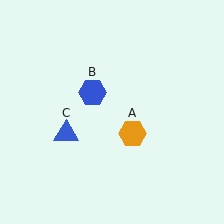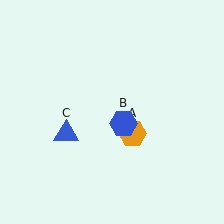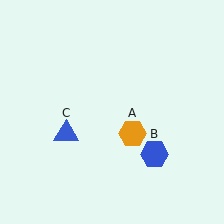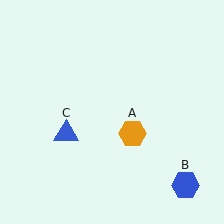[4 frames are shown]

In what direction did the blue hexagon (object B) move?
The blue hexagon (object B) moved down and to the right.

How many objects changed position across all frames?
1 object changed position: blue hexagon (object B).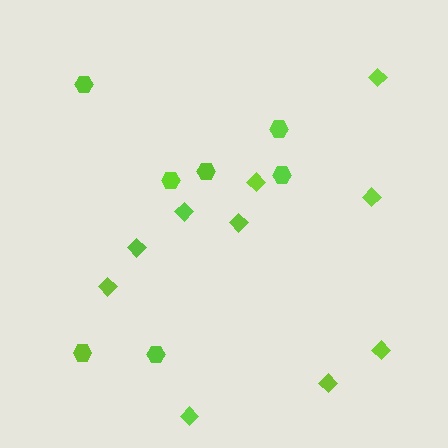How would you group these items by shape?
There are 2 groups: one group of hexagons (7) and one group of diamonds (10).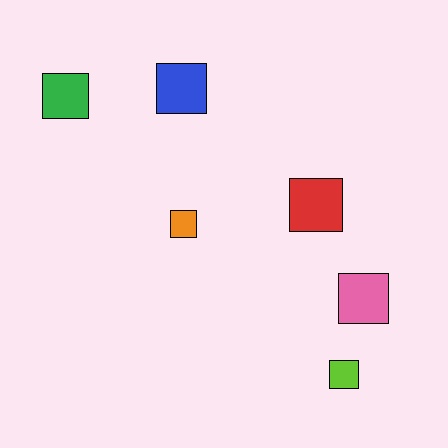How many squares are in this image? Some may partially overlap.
There are 6 squares.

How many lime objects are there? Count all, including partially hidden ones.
There is 1 lime object.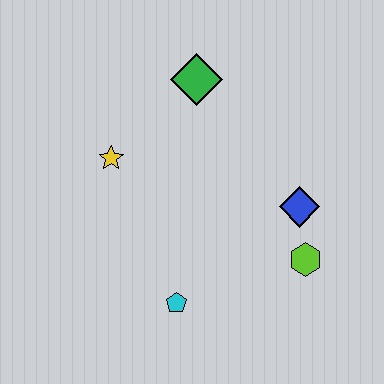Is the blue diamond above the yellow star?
No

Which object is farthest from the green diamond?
The cyan pentagon is farthest from the green diamond.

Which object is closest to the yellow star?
The green diamond is closest to the yellow star.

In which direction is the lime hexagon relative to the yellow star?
The lime hexagon is to the right of the yellow star.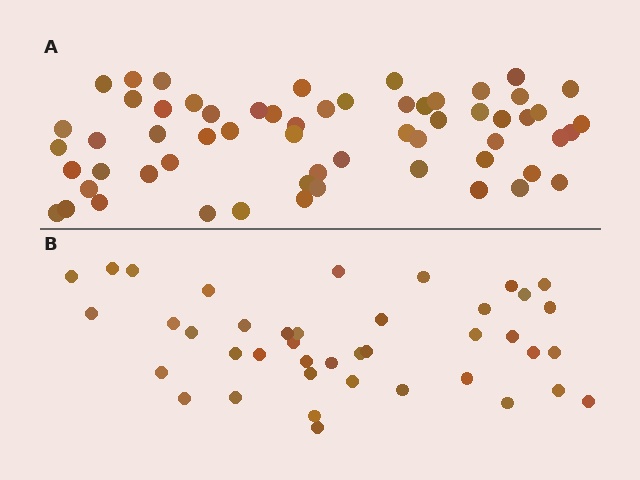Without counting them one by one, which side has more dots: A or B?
Region A (the top region) has more dots.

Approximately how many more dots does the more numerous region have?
Region A has approximately 20 more dots than region B.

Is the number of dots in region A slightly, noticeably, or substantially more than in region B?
Region A has substantially more. The ratio is roughly 1.5 to 1.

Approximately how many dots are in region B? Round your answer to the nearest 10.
About 40 dots. (The exact count is 41, which rounds to 40.)